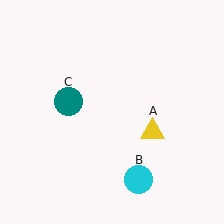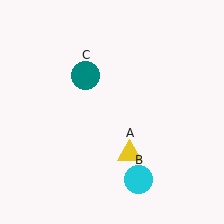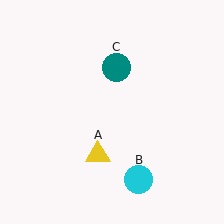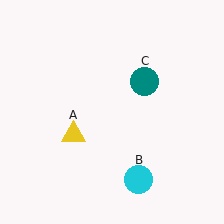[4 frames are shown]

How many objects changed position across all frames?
2 objects changed position: yellow triangle (object A), teal circle (object C).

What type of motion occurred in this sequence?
The yellow triangle (object A), teal circle (object C) rotated clockwise around the center of the scene.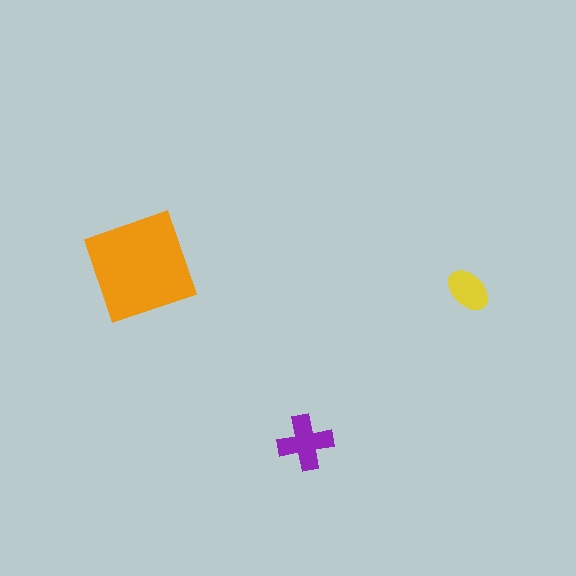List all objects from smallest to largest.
The yellow ellipse, the purple cross, the orange diamond.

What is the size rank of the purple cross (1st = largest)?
2nd.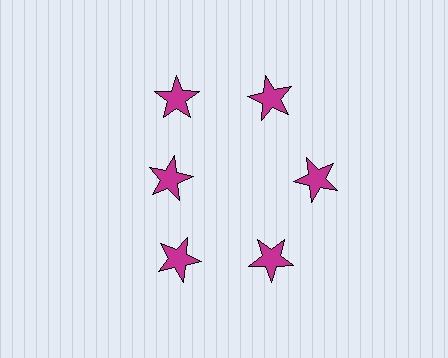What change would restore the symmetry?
The symmetry would be restored by moving it outward, back onto the ring so that all 6 stars sit at equal angles and equal distance from the center.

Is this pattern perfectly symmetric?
No. The 6 magenta stars are arranged in a ring, but one element near the 9 o'clock position is pulled inward toward the center, breaking the 6-fold rotational symmetry.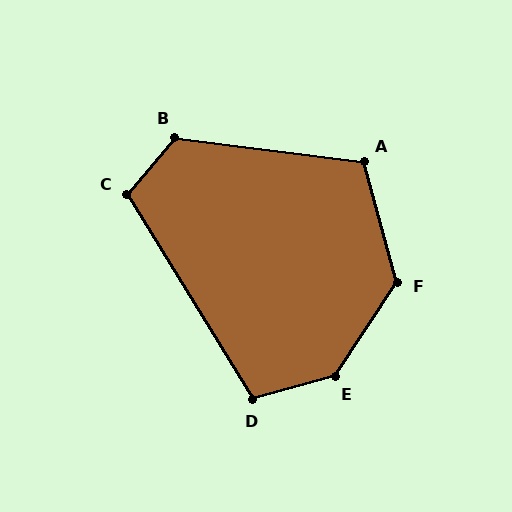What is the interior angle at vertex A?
Approximately 112 degrees (obtuse).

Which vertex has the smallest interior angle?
D, at approximately 106 degrees.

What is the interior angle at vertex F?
Approximately 131 degrees (obtuse).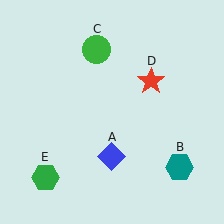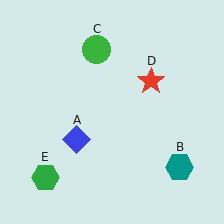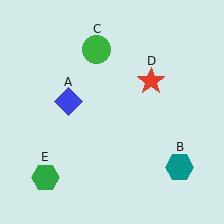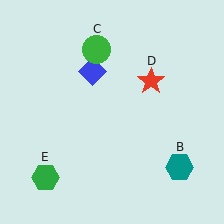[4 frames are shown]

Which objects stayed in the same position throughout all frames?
Teal hexagon (object B) and green circle (object C) and red star (object D) and green hexagon (object E) remained stationary.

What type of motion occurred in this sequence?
The blue diamond (object A) rotated clockwise around the center of the scene.